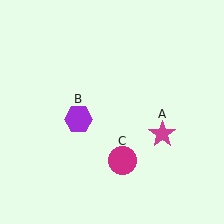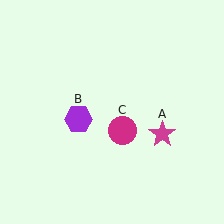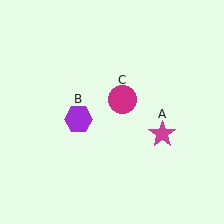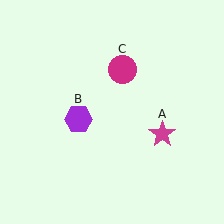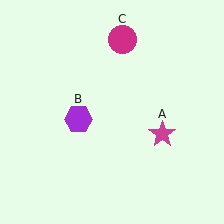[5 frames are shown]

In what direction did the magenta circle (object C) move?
The magenta circle (object C) moved up.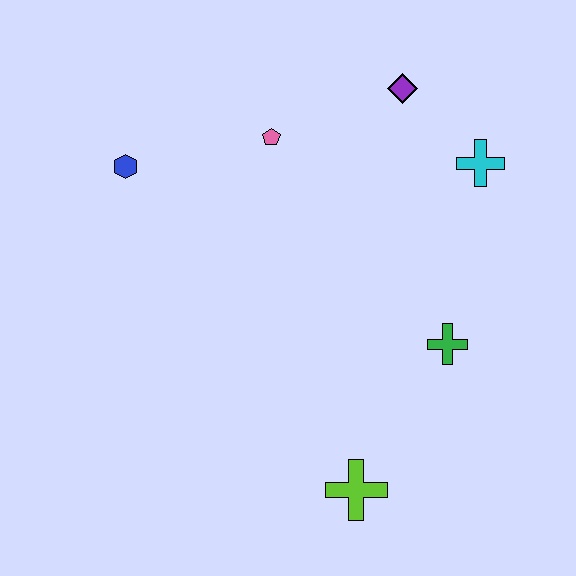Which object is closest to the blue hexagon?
The pink pentagon is closest to the blue hexagon.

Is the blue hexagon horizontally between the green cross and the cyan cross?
No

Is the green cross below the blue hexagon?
Yes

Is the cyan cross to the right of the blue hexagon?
Yes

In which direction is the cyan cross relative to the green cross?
The cyan cross is above the green cross.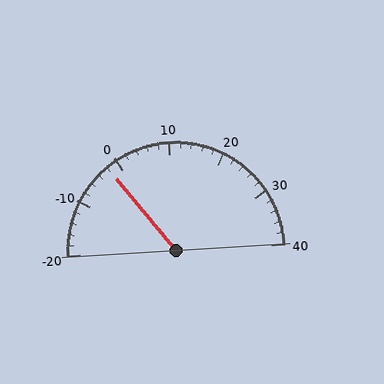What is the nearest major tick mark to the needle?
The nearest major tick mark is 0.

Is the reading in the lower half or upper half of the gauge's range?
The reading is in the lower half of the range (-20 to 40).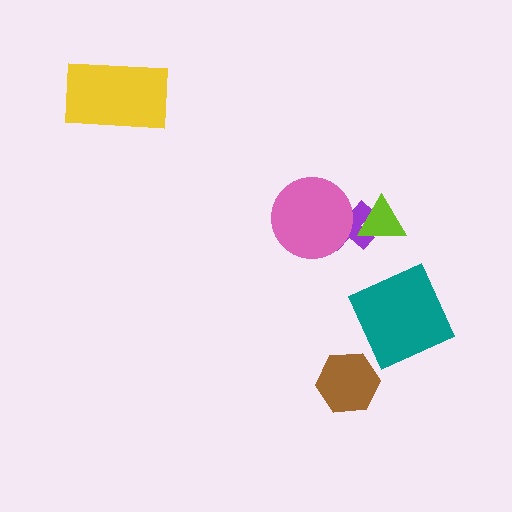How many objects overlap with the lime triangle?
1 object overlaps with the lime triangle.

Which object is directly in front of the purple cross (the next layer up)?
The pink circle is directly in front of the purple cross.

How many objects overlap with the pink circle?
1 object overlaps with the pink circle.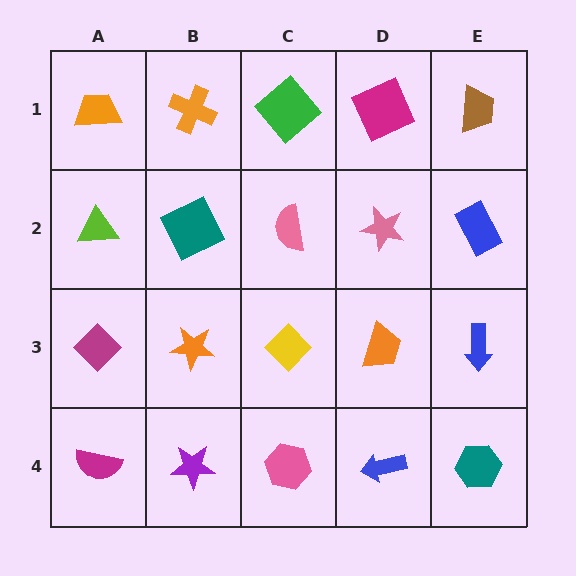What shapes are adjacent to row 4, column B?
An orange star (row 3, column B), a magenta semicircle (row 4, column A), a pink hexagon (row 4, column C).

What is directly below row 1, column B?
A teal square.